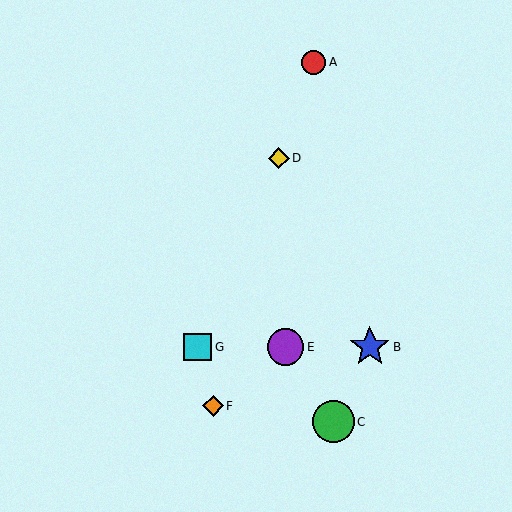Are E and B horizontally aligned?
Yes, both are at y≈347.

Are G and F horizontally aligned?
No, G is at y≈347 and F is at y≈406.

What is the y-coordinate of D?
Object D is at y≈158.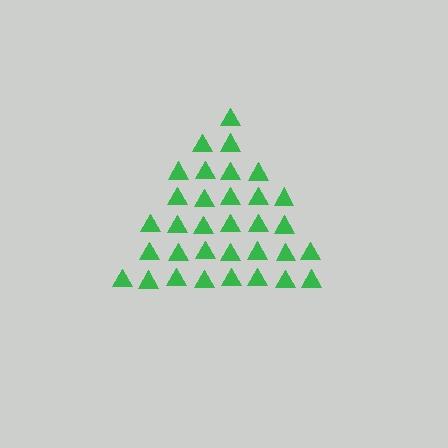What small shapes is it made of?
It is made of small triangles.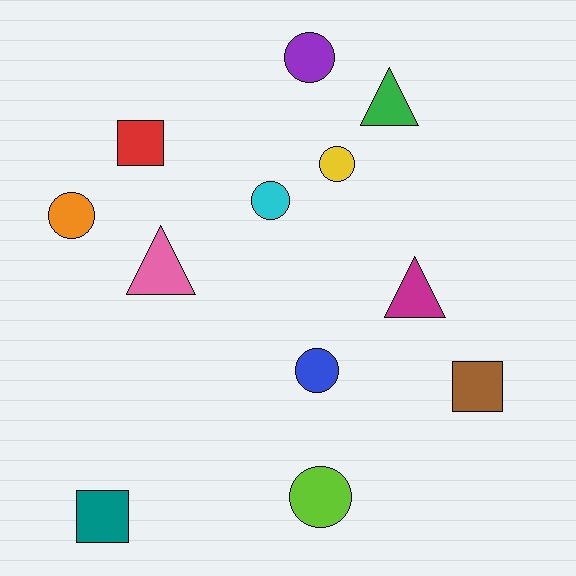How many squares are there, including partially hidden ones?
There are 3 squares.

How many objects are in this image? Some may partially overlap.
There are 12 objects.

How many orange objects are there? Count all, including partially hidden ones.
There is 1 orange object.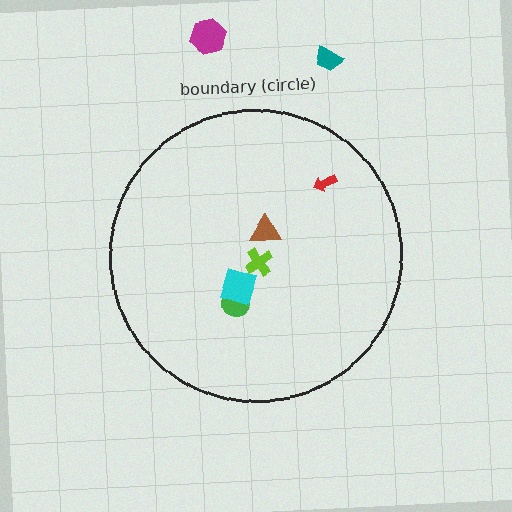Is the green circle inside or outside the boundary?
Inside.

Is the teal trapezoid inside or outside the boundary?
Outside.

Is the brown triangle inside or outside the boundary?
Inside.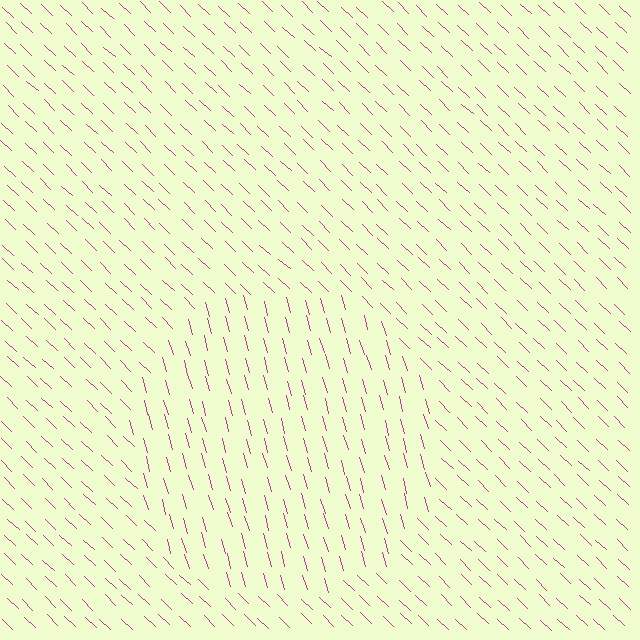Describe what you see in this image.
The image is filled with small magenta line segments. A circle region in the image has lines oriented differently from the surrounding lines, creating a visible texture boundary.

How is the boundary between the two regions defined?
The boundary is defined purely by a change in line orientation (approximately 30 degrees difference). All lines are the same color and thickness.